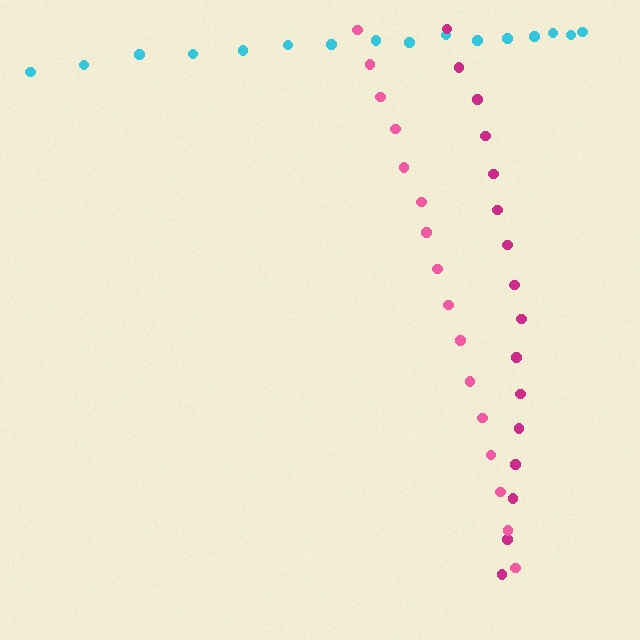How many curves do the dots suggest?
There are 3 distinct paths.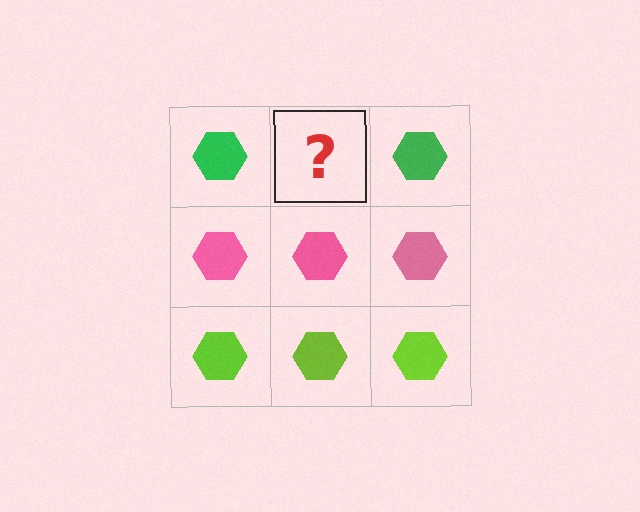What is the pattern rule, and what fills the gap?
The rule is that each row has a consistent color. The gap should be filled with a green hexagon.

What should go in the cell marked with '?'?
The missing cell should contain a green hexagon.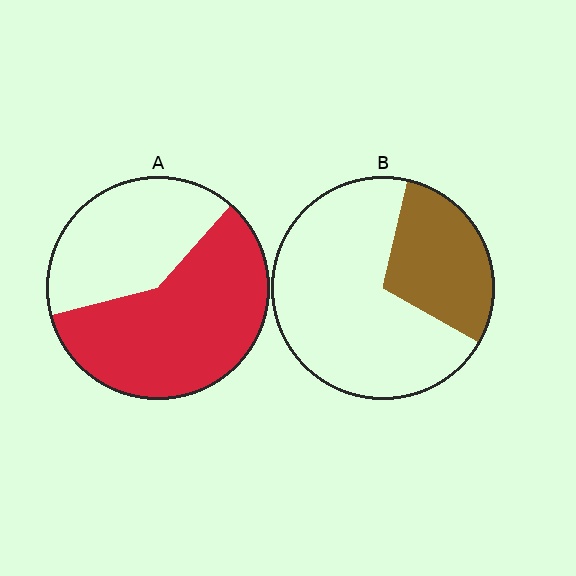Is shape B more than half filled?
No.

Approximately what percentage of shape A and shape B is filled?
A is approximately 60% and B is approximately 30%.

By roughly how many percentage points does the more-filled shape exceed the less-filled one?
By roughly 30 percentage points (A over B).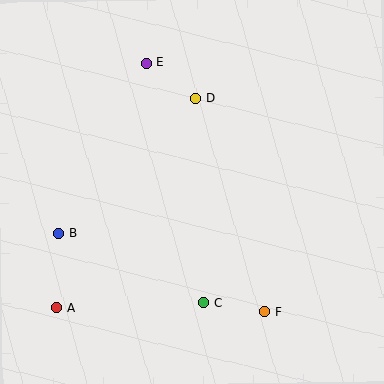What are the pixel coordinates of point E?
Point E is at (147, 63).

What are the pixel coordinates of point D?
Point D is at (195, 98).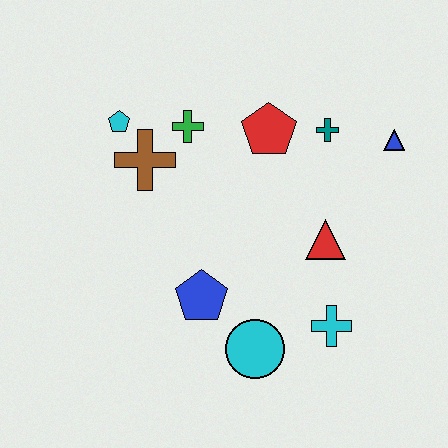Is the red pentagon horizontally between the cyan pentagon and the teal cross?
Yes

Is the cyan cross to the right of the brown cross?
Yes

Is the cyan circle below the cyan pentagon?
Yes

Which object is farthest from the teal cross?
The cyan circle is farthest from the teal cross.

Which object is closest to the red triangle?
The cyan cross is closest to the red triangle.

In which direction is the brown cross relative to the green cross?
The brown cross is to the left of the green cross.